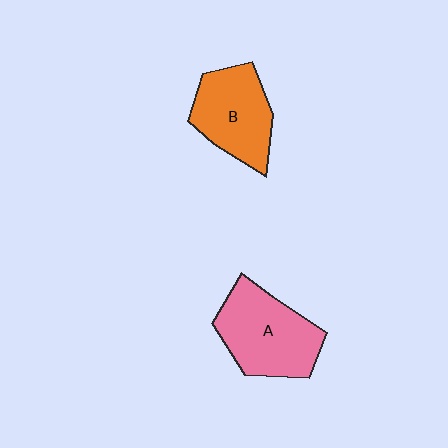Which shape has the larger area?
Shape A (pink).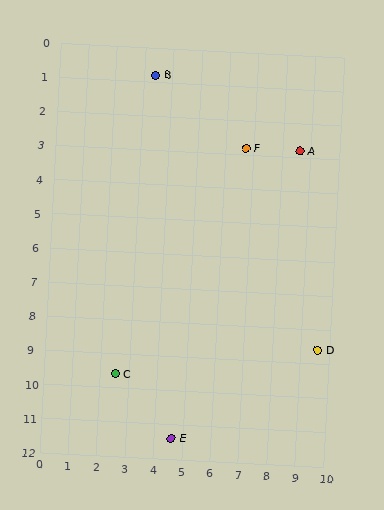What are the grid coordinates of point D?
Point D is at approximately (9.6, 8.6).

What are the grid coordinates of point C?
Point C is at approximately (2.5, 9.6).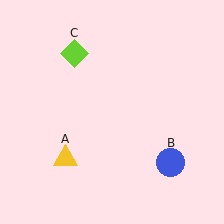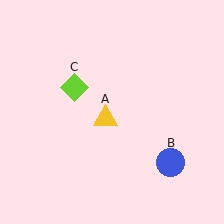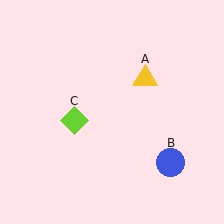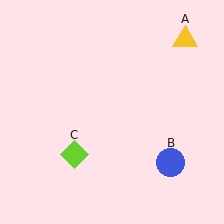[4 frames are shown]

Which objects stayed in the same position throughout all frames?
Blue circle (object B) remained stationary.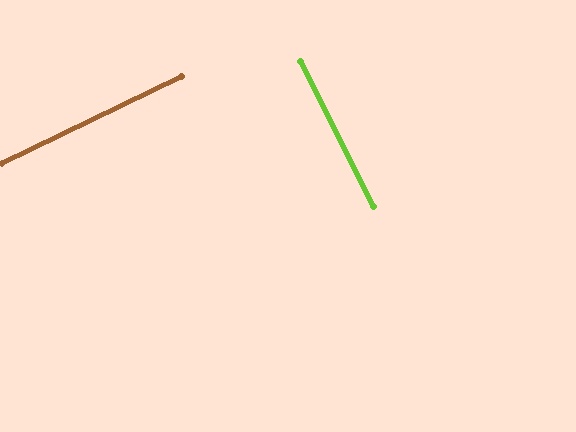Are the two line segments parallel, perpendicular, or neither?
Perpendicular — they meet at approximately 89°.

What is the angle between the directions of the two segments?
Approximately 89 degrees.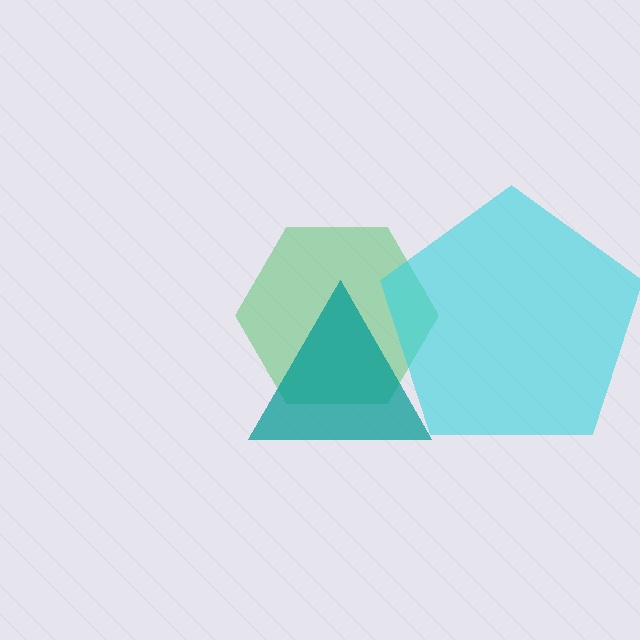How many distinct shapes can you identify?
There are 3 distinct shapes: a green hexagon, a teal triangle, a cyan pentagon.